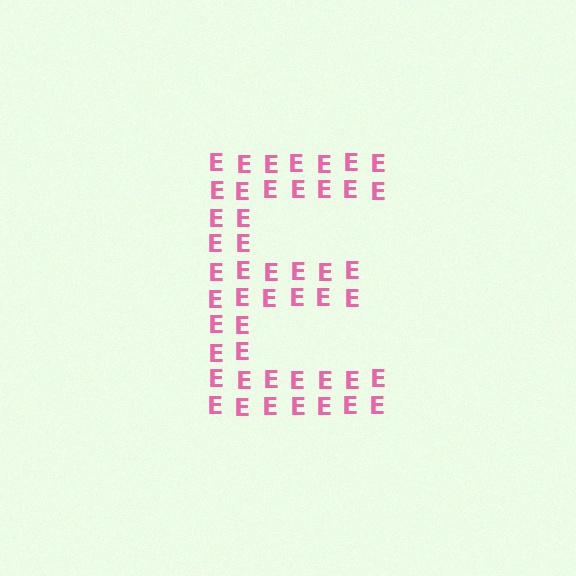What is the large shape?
The large shape is the letter E.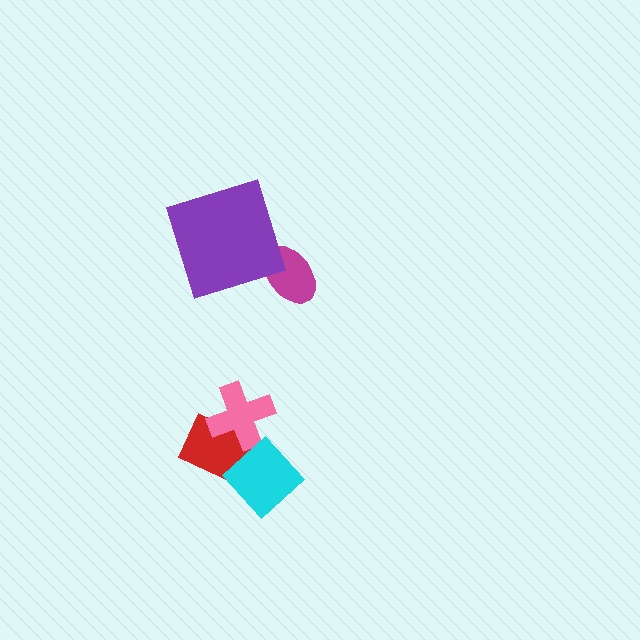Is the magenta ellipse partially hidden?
No, no other shape covers it.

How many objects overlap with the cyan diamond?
2 objects overlap with the cyan diamond.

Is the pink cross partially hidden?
Yes, it is partially covered by another shape.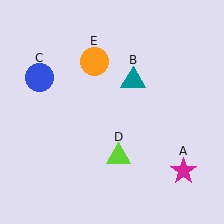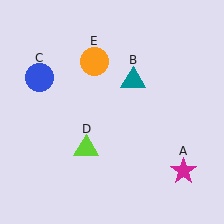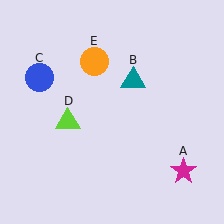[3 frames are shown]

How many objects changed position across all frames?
1 object changed position: lime triangle (object D).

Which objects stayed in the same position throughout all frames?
Magenta star (object A) and teal triangle (object B) and blue circle (object C) and orange circle (object E) remained stationary.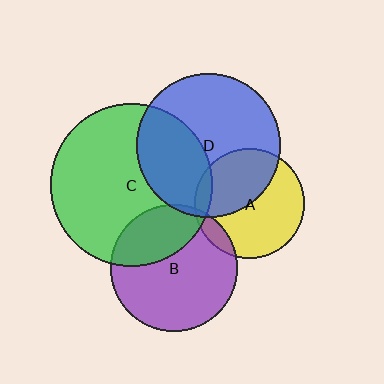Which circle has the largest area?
Circle C (green).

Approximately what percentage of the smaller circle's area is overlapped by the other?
Approximately 5%.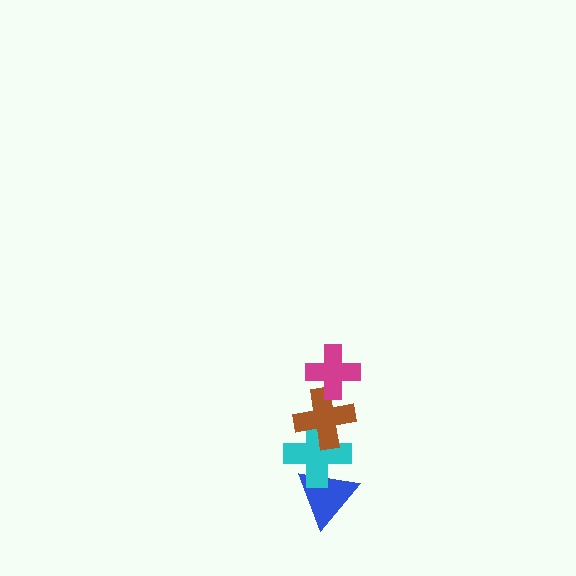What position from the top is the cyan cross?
The cyan cross is 3rd from the top.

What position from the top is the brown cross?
The brown cross is 2nd from the top.